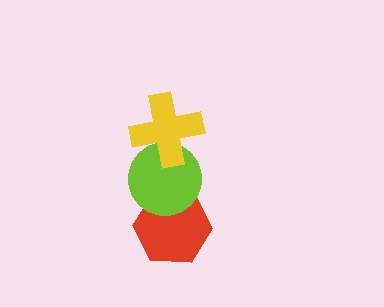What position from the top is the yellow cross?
The yellow cross is 1st from the top.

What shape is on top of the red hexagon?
The lime circle is on top of the red hexagon.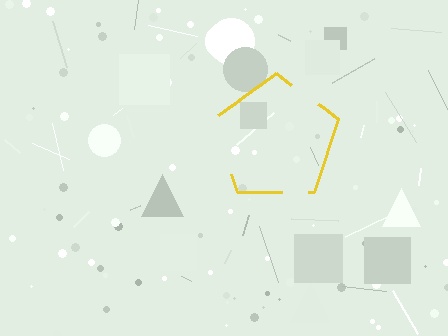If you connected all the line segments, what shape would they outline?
They would outline a pentagon.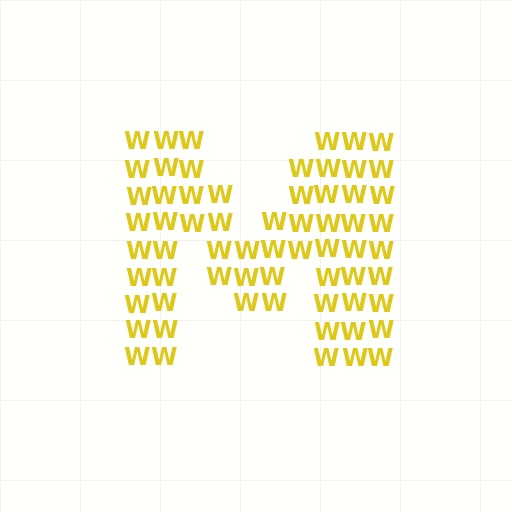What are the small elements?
The small elements are letter W's.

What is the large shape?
The large shape is the letter M.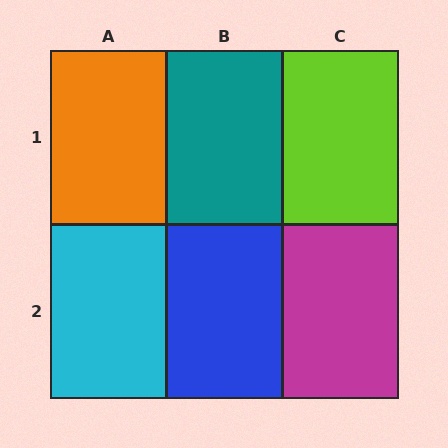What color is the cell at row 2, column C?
Magenta.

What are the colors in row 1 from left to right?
Orange, teal, lime.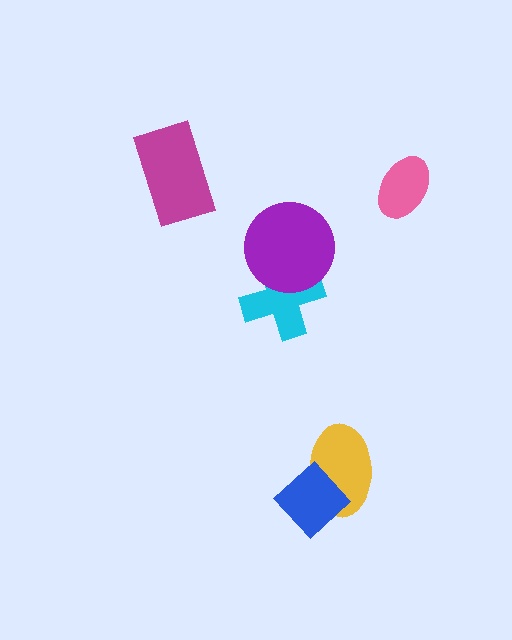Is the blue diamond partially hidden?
No, no other shape covers it.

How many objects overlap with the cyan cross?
1 object overlaps with the cyan cross.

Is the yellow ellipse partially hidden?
Yes, it is partially covered by another shape.